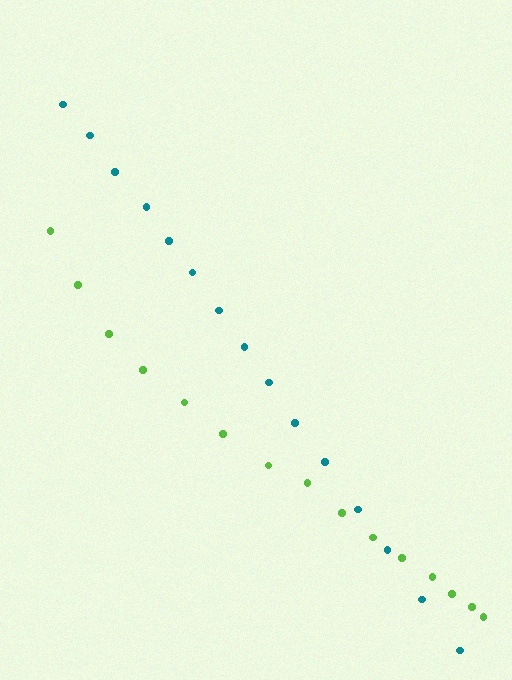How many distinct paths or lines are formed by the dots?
There are 2 distinct paths.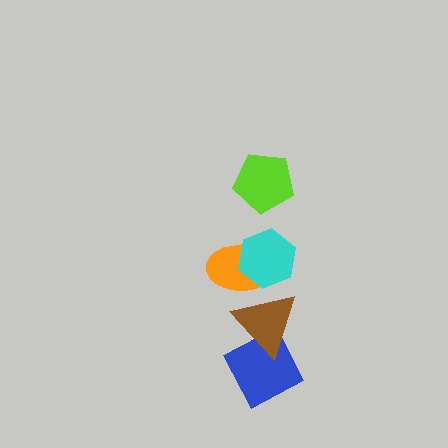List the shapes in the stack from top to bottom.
From top to bottom: the lime pentagon, the cyan hexagon, the orange ellipse, the brown triangle, the blue diamond.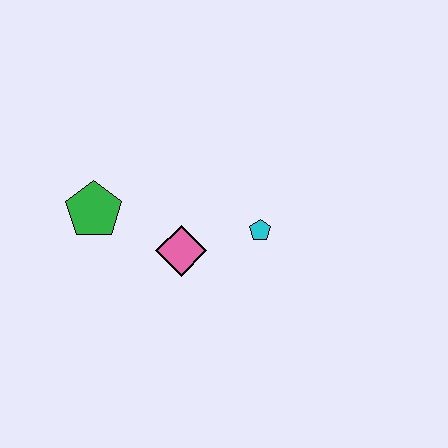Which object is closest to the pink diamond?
The cyan pentagon is closest to the pink diamond.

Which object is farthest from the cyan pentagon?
The green pentagon is farthest from the cyan pentagon.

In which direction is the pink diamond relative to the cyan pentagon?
The pink diamond is to the left of the cyan pentagon.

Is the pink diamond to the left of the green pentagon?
No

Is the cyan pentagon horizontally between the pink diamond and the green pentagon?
No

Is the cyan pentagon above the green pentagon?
No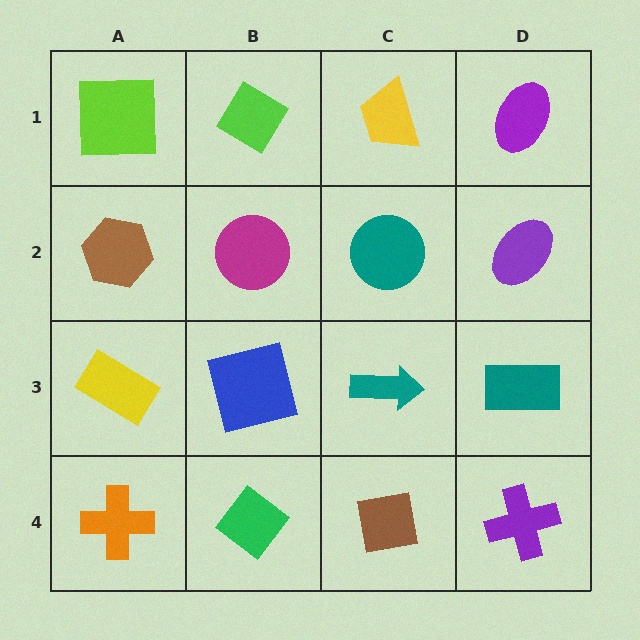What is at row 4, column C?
A brown square.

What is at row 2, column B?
A magenta circle.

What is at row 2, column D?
A purple ellipse.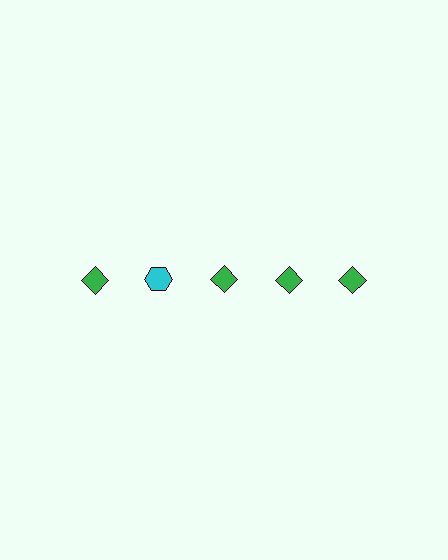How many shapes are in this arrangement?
There are 5 shapes arranged in a grid pattern.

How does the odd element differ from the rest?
It differs in both color (cyan instead of green) and shape (hexagon instead of diamond).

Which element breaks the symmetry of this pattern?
The cyan hexagon in the top row, second from left column breaks the symmetry. All other shapes are green diamonds.